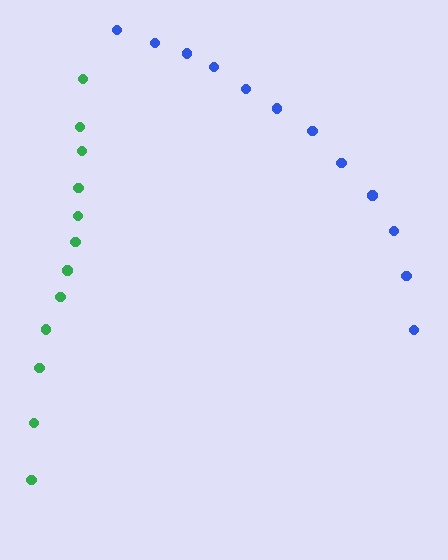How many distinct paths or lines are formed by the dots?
There are 2 distinct paths.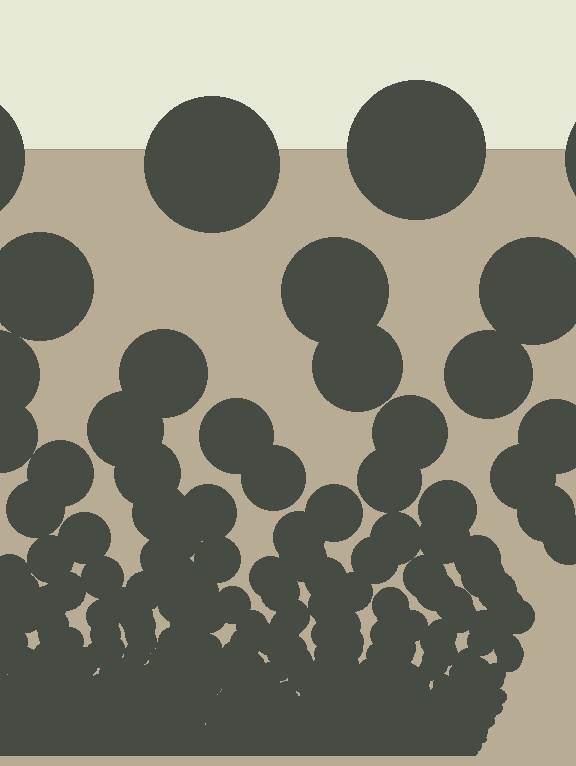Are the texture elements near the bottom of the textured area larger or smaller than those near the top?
Smaller. The gradient is inverted — elements near the bottom are smaller and denser.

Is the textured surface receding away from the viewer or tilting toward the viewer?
The surface appears to tilt toward the viewer. Texture elements get larger and sparser toward the top.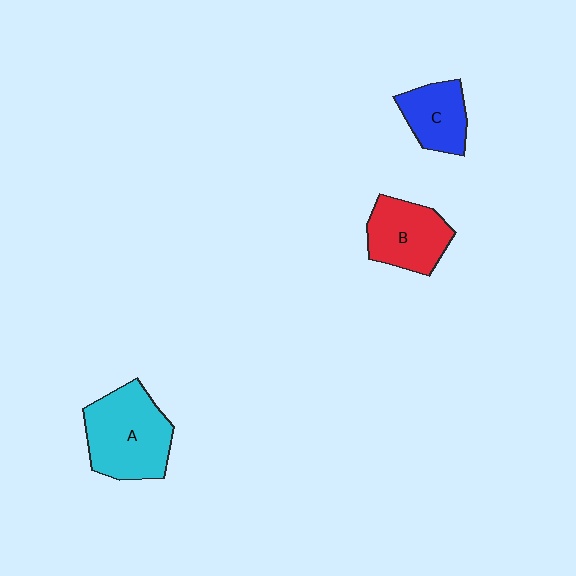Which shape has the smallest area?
Shape C (blue).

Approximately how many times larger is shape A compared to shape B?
Approximately 1.3 times.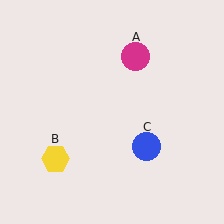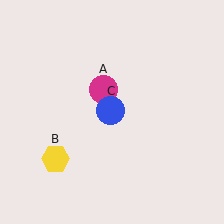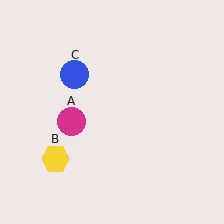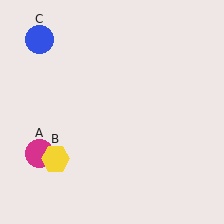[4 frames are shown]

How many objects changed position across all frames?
2 objects changed position: magenta circle (object A), blue circle (object C).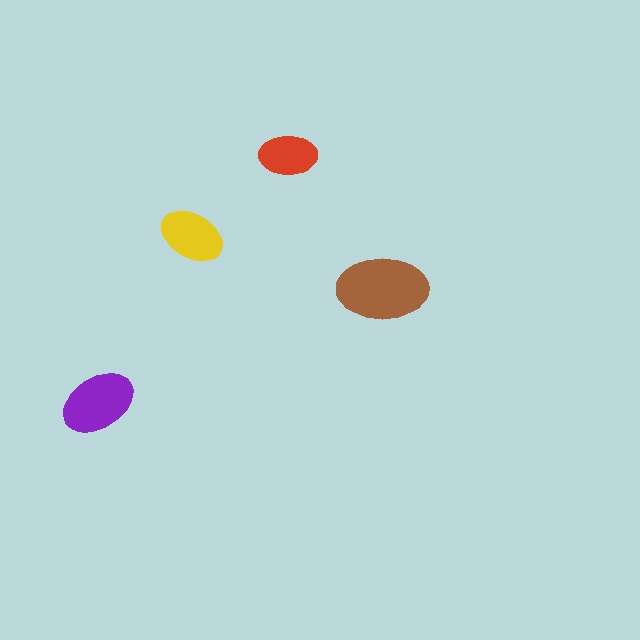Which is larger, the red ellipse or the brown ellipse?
The brown one.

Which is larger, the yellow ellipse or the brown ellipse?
The brown one.